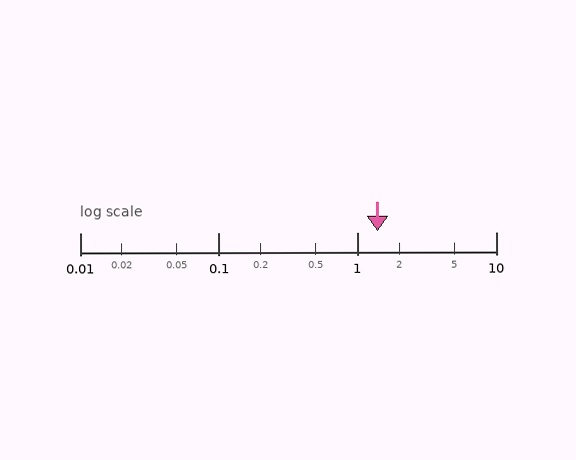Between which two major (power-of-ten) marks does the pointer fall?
The pointer is between 1 and 10.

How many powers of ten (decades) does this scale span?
The scale spans 3 decades, from 0.01 to 10.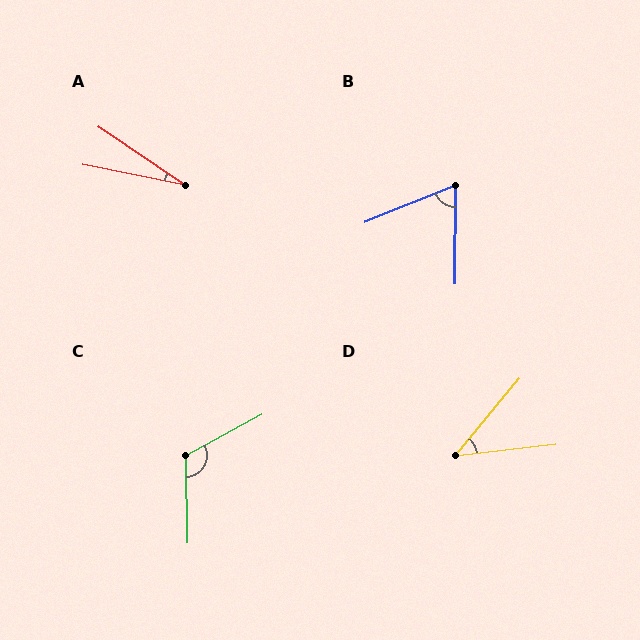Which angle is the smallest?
A, at approximately 22 degrees.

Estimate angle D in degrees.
Approximately 44 degrees.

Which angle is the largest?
C, at approximately 117 degrees.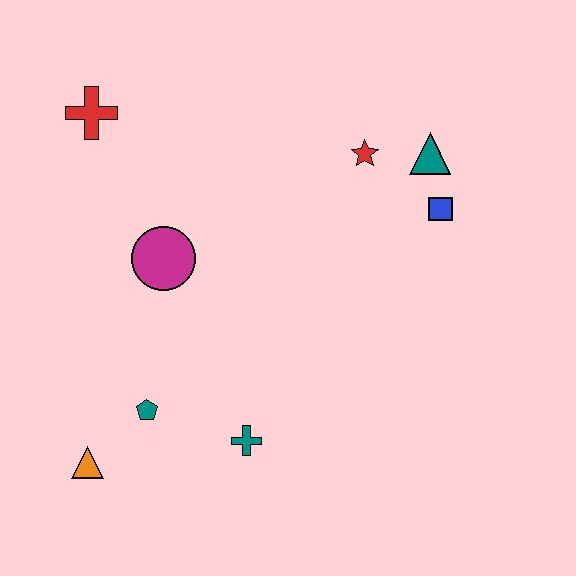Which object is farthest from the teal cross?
The red cross is farthest from the teal cross.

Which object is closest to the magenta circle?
The teal pentagon is closest to the magenta circle.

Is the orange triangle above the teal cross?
No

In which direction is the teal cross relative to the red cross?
The teal cross is below the red cross.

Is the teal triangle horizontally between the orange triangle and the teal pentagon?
No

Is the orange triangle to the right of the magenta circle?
No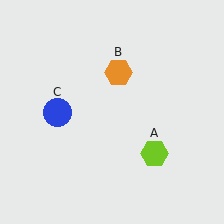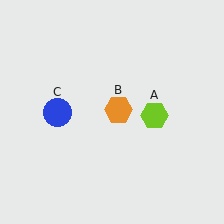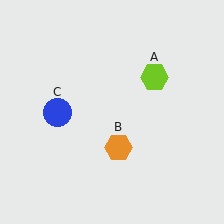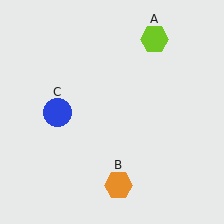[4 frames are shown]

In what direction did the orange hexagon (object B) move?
The orange hexagon (object B) moved down.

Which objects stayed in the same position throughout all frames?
Blue circle (object C) remained stationary.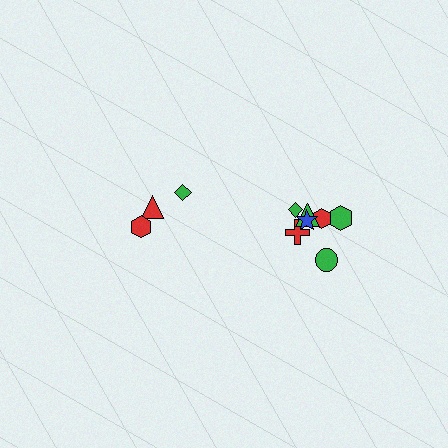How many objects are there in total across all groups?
There are 10 objects.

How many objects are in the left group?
There are 3 objects.